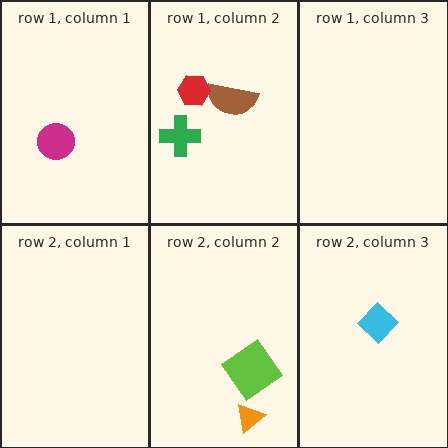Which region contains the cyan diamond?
The row 2, column 3 region.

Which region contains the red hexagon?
The row 1, column 2 region.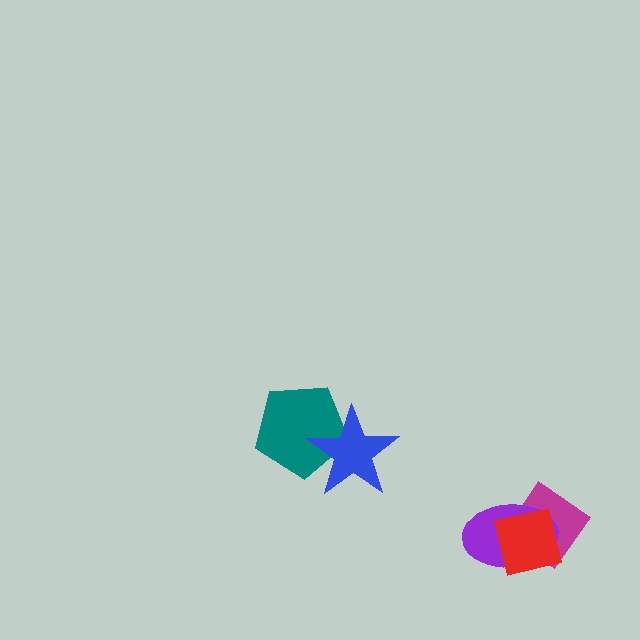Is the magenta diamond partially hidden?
Yes, it is partially covered by another shape.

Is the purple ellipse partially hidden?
Yes, it is partially covered by another shape.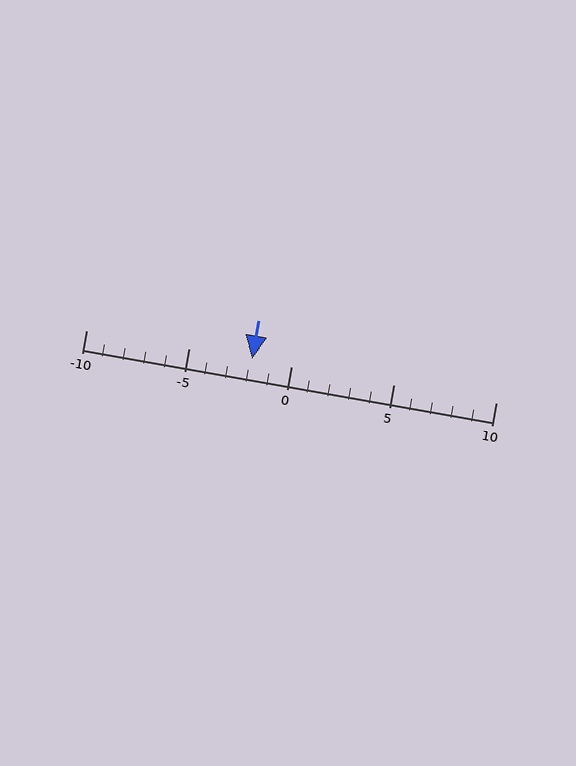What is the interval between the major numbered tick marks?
The major tick marks are spaced 5 units apart.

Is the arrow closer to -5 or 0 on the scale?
The arrow is closer to 0.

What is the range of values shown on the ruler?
The ruler shows values from -10 to 10.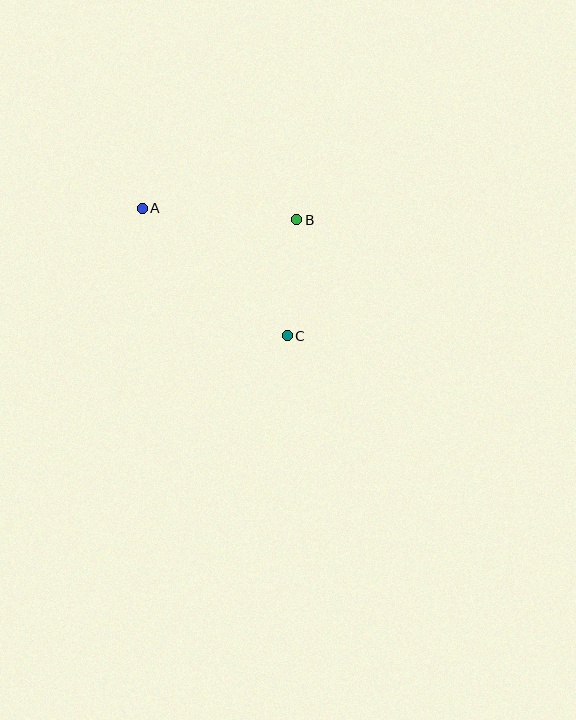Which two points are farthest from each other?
Points A and C are farthest from each other.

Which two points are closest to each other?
Points B and C are closest to each other.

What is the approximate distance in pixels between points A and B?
The distance between A and B is approximately 155 pixels.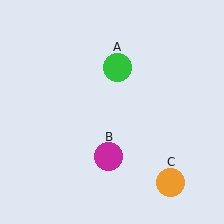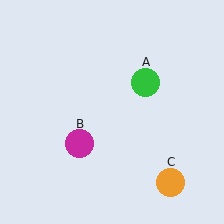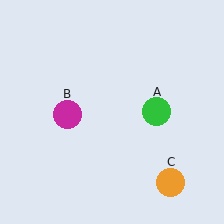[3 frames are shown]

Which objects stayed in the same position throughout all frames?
Orange circle (object C) remained stationary.